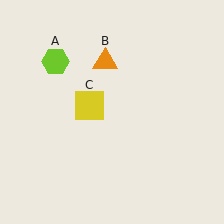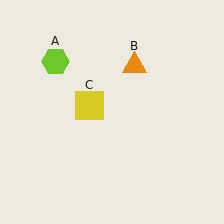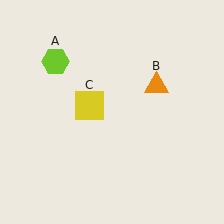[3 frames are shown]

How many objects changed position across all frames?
1 object changed position: orange triangle (object B).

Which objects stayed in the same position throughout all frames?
Lime hexagon (object A) and yellow square (object C) remained stationary.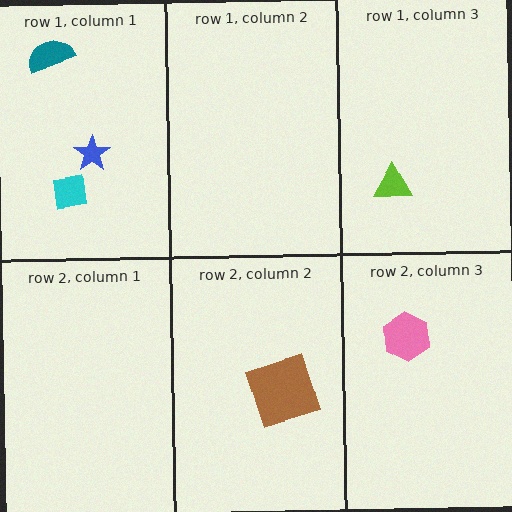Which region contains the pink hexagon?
The row 2, column 3 region.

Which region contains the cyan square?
The row 1, column 1 region.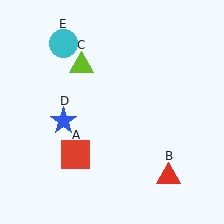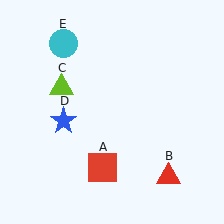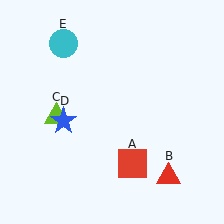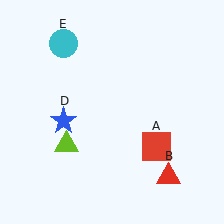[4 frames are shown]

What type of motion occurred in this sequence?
The red square (object A), lime triangle (object C) rotated counterclockwise around the center of the scene.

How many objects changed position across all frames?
2 objects changed position: red square (object A), lime triangle (object C).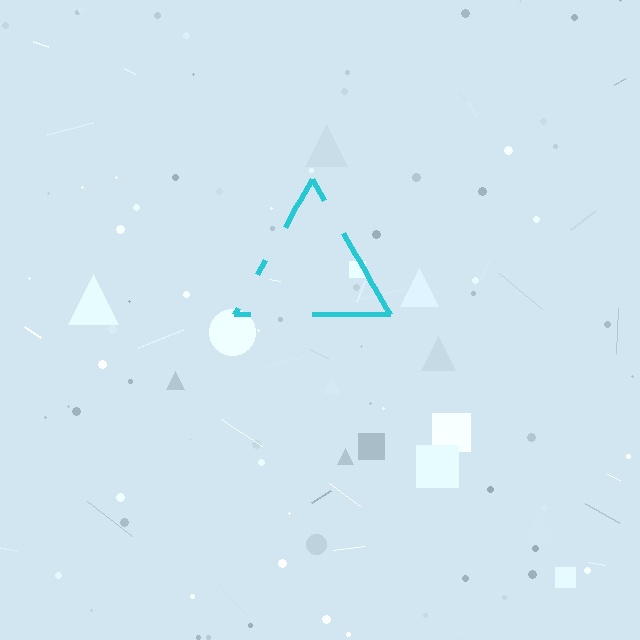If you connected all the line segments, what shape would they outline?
They would outline a triangle.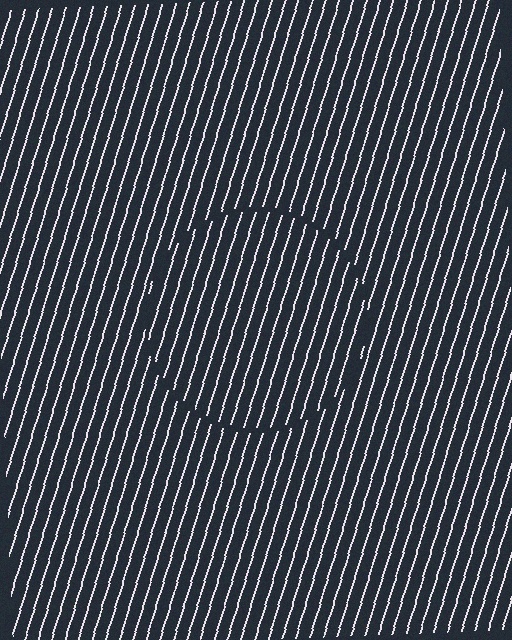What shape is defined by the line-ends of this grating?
An illusory circle. The interior of the shape contains the same grating, shifted by half a period — the contour is defined by the phase discontinuity where line-ends from the inner and outer gratings abut.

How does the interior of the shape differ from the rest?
The interior of the shape contains the same grating, shifted by half a period — the contour is defined by the phase discontinuity where line-ends from the inner and outer gratings abut.